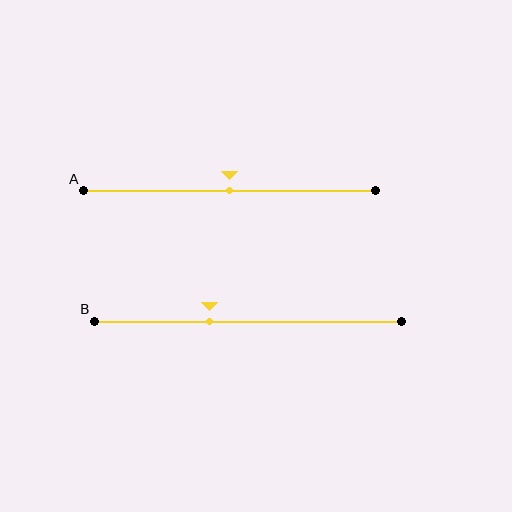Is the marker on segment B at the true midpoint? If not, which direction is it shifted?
No, the marker on segment B is shifted to the left by about 13% of the segment length.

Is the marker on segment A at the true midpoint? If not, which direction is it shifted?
Yes, the marker on segment A is at the true midpoint.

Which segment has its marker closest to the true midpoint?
Segment A has its marker closest to the true midpoint.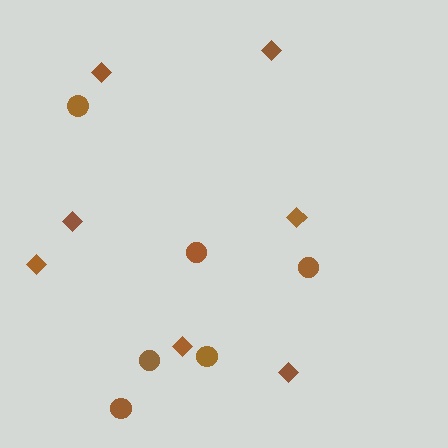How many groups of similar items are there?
There are 2 groups: one group of circles (6) and one group of diamonds (7).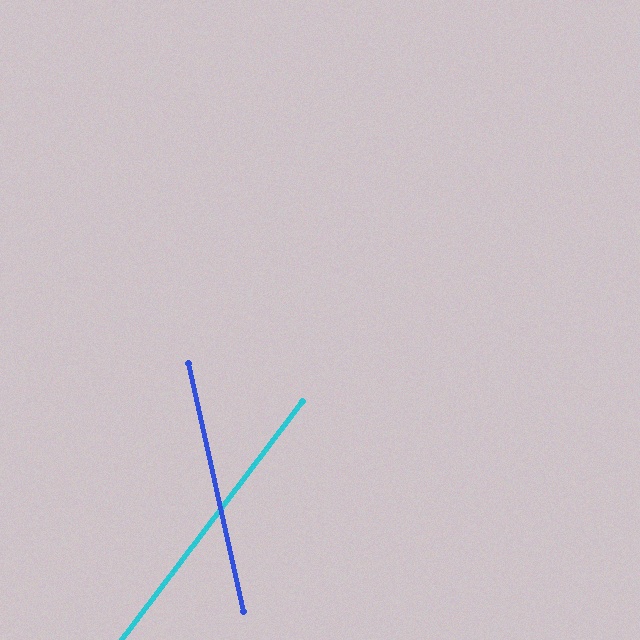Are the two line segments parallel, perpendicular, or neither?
Neither parallel nor perpendicular — they differ by about 50°.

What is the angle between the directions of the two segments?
Approximately 50 degrees.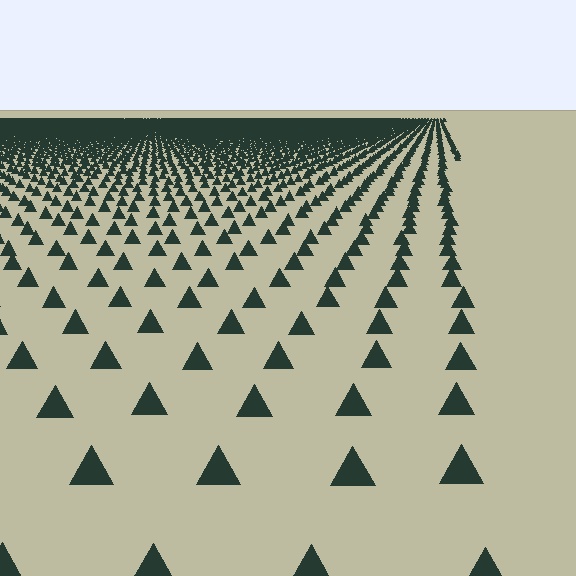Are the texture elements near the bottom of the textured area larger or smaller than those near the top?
Larger. Near the bottom, elements are closer to the viewer and appear at a bigger on-screen size.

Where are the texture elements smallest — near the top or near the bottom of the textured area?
Near the top.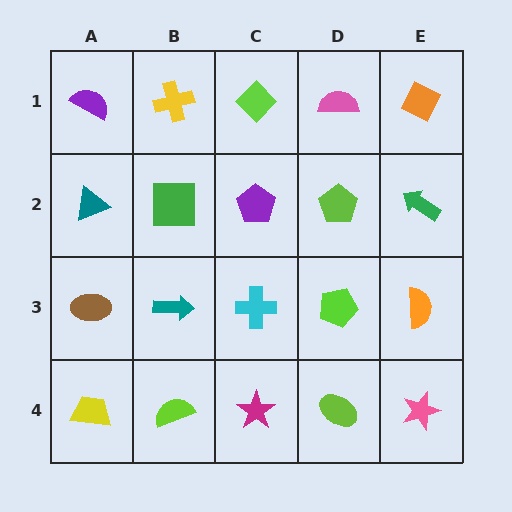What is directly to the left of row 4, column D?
A magenta star.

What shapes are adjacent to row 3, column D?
A lime pentagon (row 2, column D), a lime ellipse (row 4, column D), a cyan cross (row 3, column C), an orange semicircle (row 3, column E).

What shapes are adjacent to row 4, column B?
A teal arrow (row 3, column B), a yellow trapezoid (row 4, column A), a magenta star (row 4, column C).